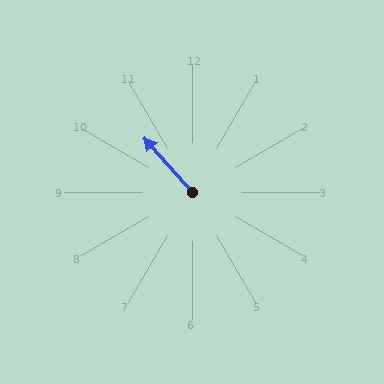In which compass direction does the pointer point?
Northwest.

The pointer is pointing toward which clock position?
Roughly 11 o'clock.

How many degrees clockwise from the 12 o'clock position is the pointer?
Approximately 319 degrees.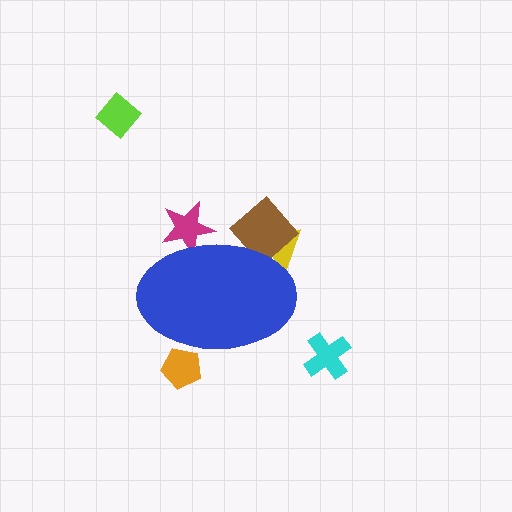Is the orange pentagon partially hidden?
Yes, the orange pentagon is partially hidden behind the blue ellipse.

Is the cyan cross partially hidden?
No, the cyan cross is fully visible.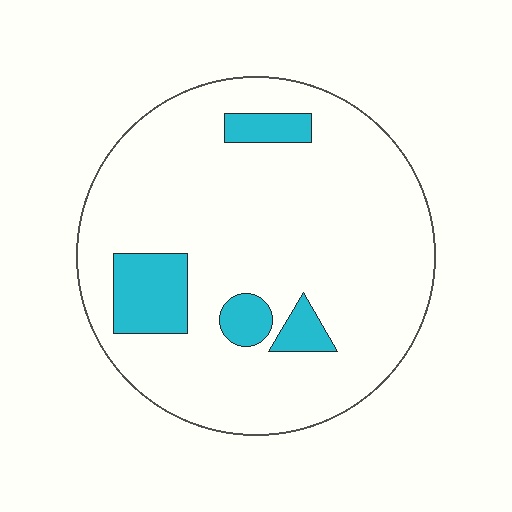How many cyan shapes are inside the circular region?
4.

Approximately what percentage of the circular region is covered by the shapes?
Approximately 15%.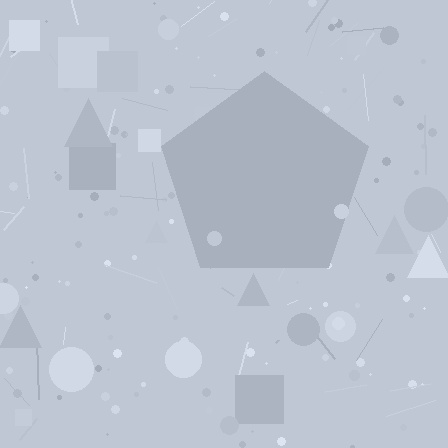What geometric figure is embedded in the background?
A pentagon is embedded in the background.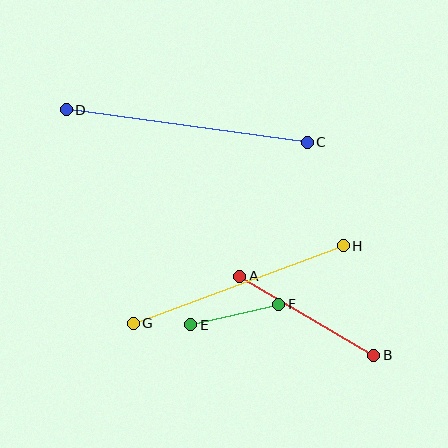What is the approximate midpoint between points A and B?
The midpoint is at approximately (307, 316) pixels.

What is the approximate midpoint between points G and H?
The midpoint is at approximately (238, 285) pixels.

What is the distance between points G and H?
The distance is approximately 224 pixels.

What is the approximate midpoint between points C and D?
The midpoint is at approximately (187, 126) pixels.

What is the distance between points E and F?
The distance is approximately 90 pixels.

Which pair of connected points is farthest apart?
Points C and D are farthest apart.